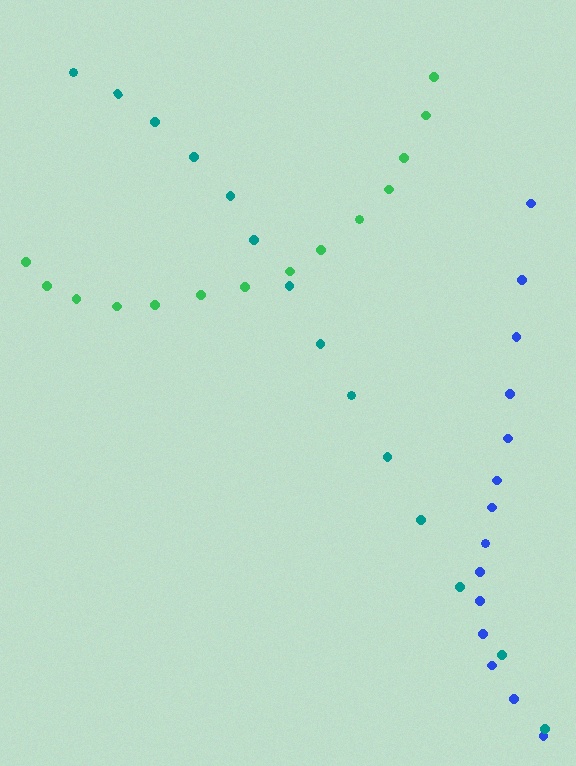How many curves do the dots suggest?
There are 3 distinct paths.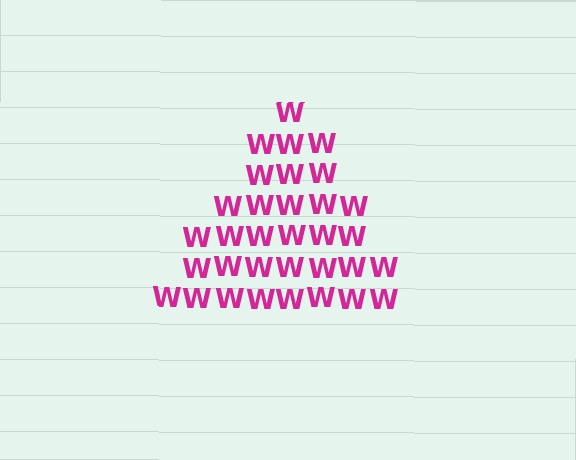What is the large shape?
The large shape is a triangle.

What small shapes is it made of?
It is made of small letter W's.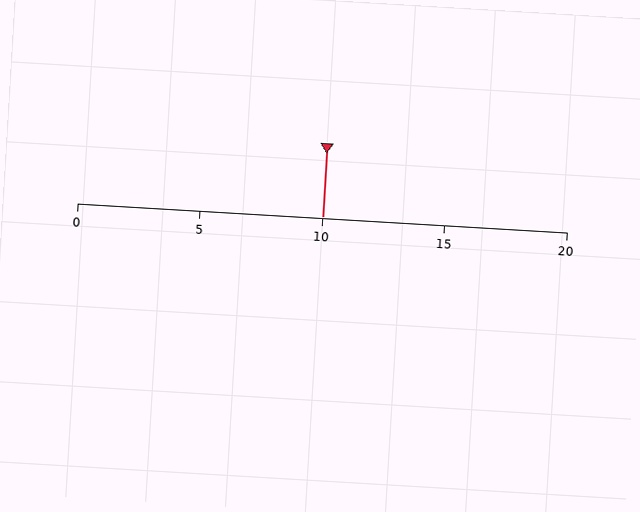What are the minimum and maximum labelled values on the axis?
The axis runs from 0 to 20.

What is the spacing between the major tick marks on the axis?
The major ticks are spaced 5 apart.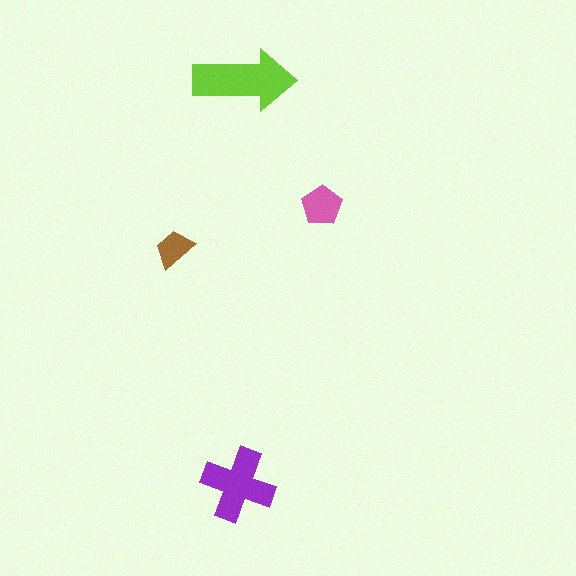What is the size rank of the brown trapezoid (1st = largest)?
4th.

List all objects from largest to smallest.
The lime arrow, the purple cross, the pink pentagon, the brown trapezoid.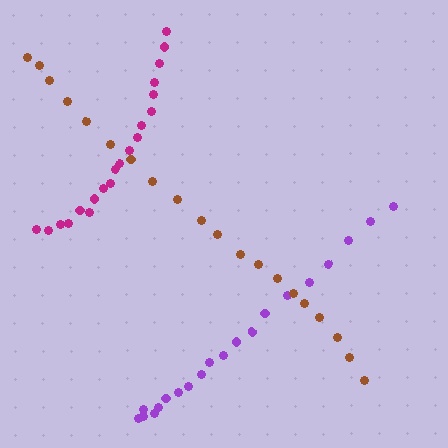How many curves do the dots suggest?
There are 3 distinct paths.